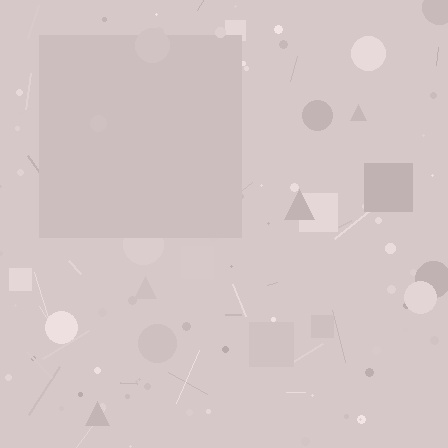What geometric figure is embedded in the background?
A square is embedded in the background.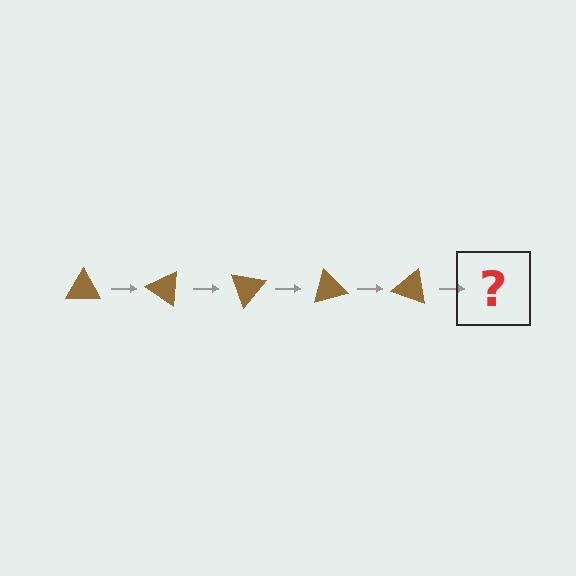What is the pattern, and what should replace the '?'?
The pattern is that the triangle rotates 35 degrees each step. The '?' should be a brown triangle rotated 175 degrees.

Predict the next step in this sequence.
The next step is a brown triangle rotated 175 degrees.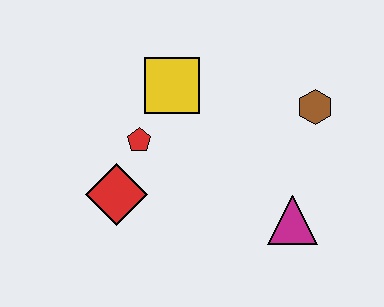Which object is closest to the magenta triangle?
The brown hexagon is closest to the magenta triangle.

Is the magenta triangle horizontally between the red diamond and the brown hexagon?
Yes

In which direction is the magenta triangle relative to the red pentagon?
The magenta triangle is to the right of the red pentagon.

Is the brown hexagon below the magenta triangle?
No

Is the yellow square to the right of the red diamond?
Yes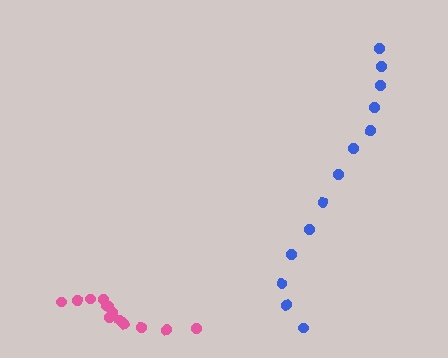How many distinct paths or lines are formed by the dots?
There are 2 distinct paths.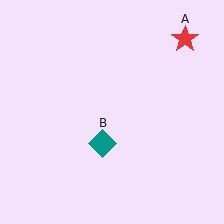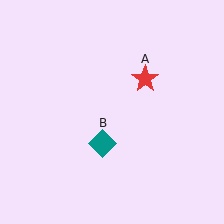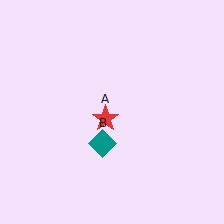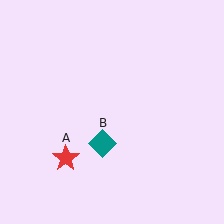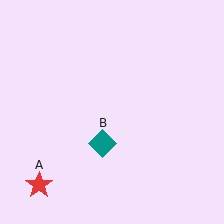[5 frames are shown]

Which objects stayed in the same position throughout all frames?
Teal diamond (object B) remained stationary.